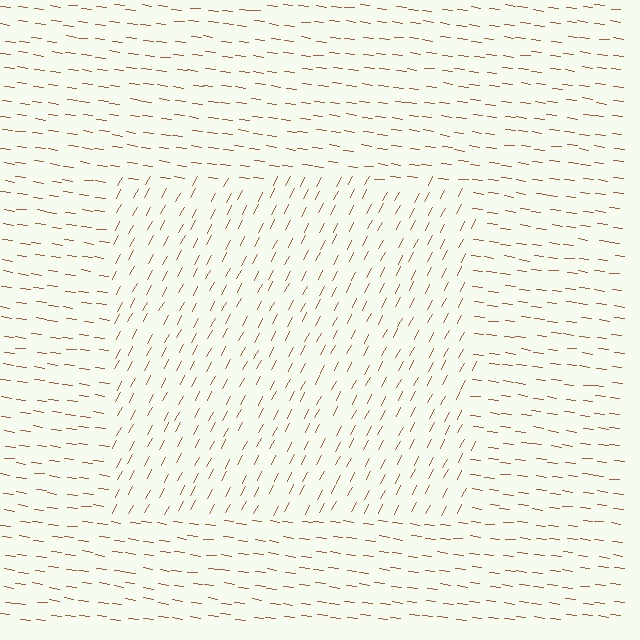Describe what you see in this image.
The image is filled with small brown line segments. A rectangle region in the image has lines oriented differently from the surrounding lines, creating a visible texture boundary.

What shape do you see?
I see a rectangle.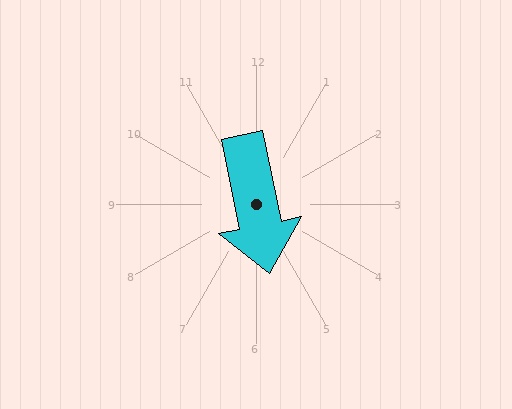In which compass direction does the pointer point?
South.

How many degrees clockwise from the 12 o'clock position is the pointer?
Approximately 169 degrees.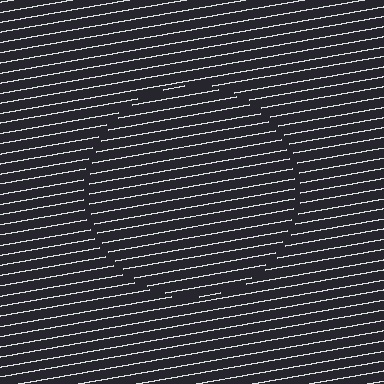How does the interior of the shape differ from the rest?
The interior of the shape contains the same grating, shifted by half a period — the contour is defined by the phase discontinuity where line-ends from the inner and outer gratings abut.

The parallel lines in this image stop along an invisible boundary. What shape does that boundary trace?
An illusory circle. The interior of the shape contains the same grating, shifted by half a period — the contour is defined by the phase discontinuity where line-ends from the inner and outer gratings abut.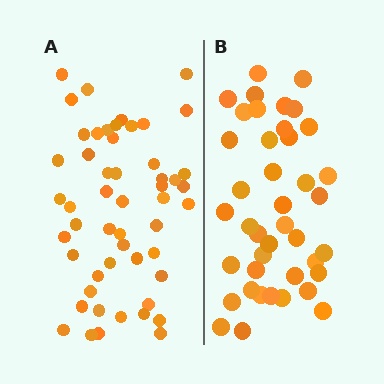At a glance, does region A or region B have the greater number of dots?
Region A (the left region) has more dots.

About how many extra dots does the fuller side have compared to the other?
Region A has roughly 12 or so more dots than region B.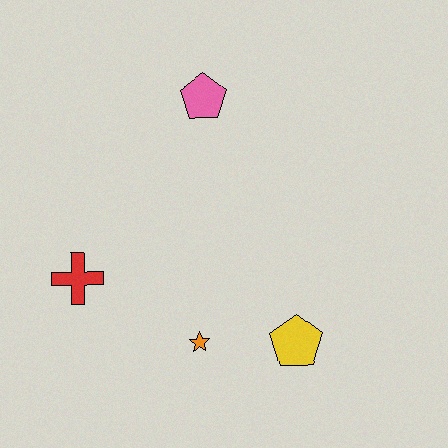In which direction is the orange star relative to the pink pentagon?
The orange star is below the pink pentagon.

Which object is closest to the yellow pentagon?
The orange star is closest to the yellow pentagon.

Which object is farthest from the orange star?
The pink pentagon is farthest from the orange star.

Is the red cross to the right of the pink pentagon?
No